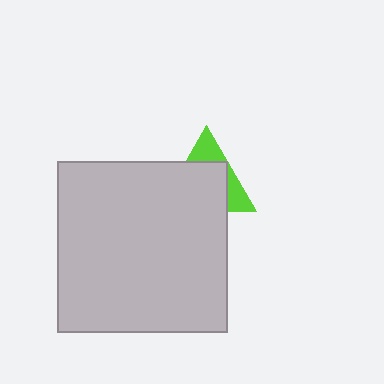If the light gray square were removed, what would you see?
You would see the complete lime triangle.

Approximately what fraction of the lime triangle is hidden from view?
Roughly 65% of the lime triangle is hidden behind the light gray square.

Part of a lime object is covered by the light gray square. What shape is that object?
It is a triangle.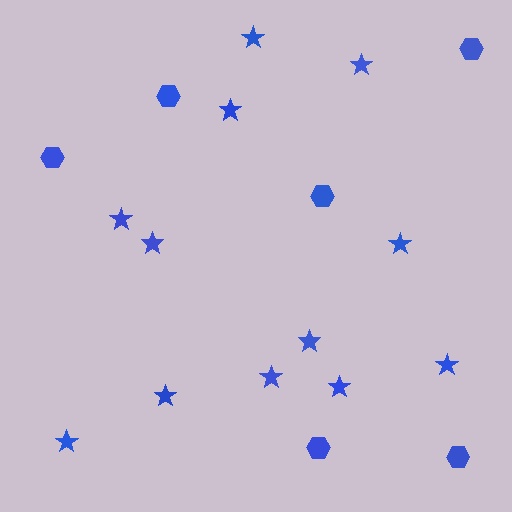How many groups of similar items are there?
There are 2 groups: one group of stars (12) and one group of hexagons (6).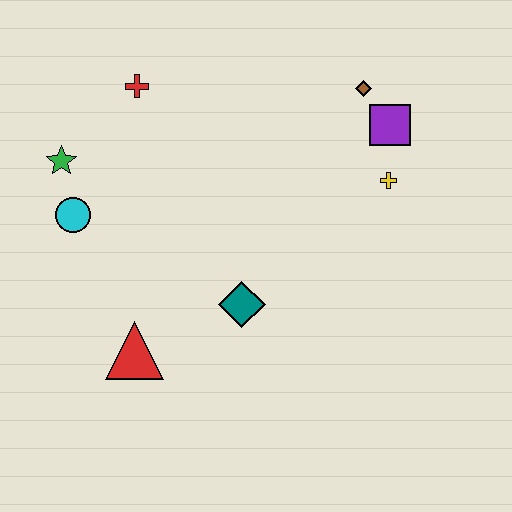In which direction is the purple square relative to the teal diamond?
The purple square is above the teal diamond.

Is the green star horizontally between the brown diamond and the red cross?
No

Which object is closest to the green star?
The cyan circle is closest to the green star.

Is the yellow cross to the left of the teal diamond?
No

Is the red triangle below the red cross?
Yes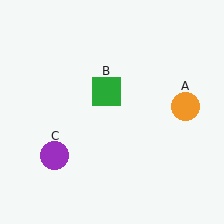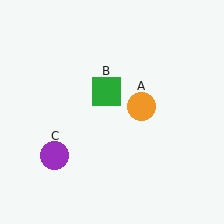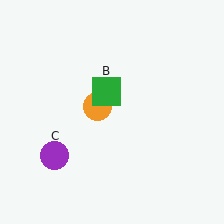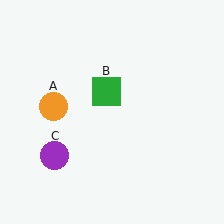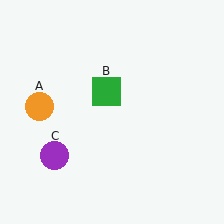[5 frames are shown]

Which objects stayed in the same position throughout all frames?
Green square (object B) and purple circle (object C) remained stationary.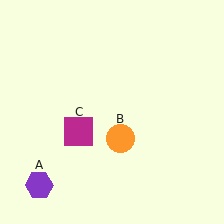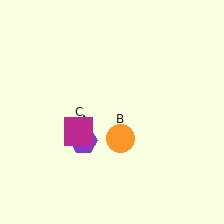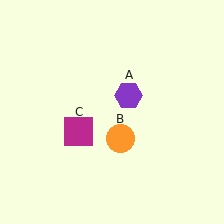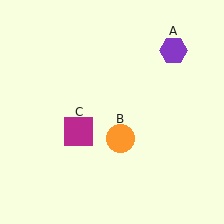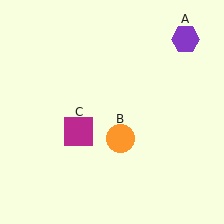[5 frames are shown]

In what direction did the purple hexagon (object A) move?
The purple hexagon (object A) moved up and to the right.